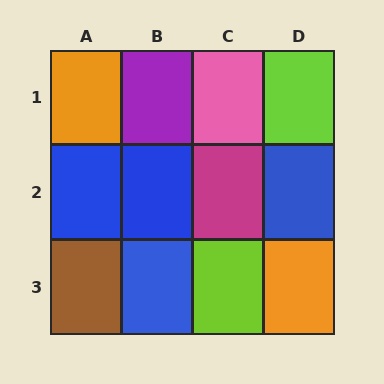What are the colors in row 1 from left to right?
Orange, purple, pink, lime.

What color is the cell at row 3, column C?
Lime.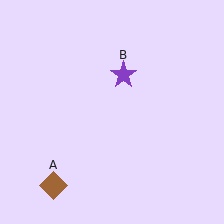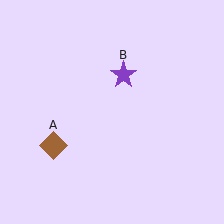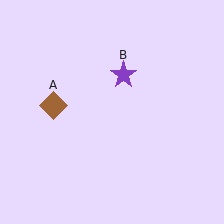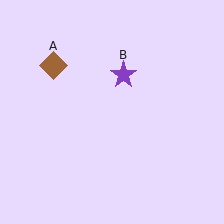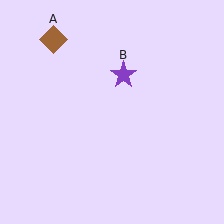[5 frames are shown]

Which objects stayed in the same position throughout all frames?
Purple star (object B) remained stationary.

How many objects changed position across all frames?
1 object changed position: brown diamond (object A).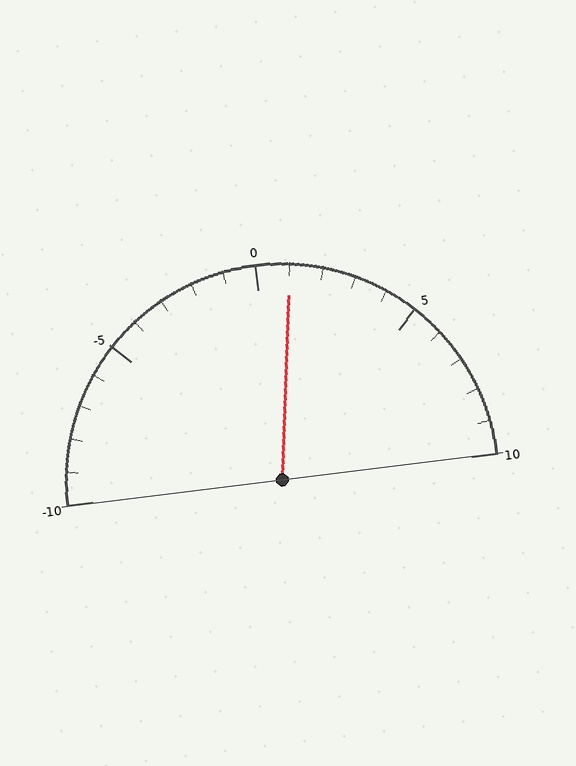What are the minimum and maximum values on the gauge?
The gauge ranges from -10 to 10.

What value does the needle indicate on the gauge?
The needle indicates approximately 1.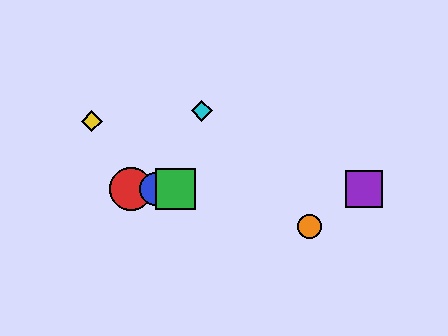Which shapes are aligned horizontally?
The red circle, the blue circle, the green square, the purple square are aligned horizontally.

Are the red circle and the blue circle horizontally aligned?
Yes, both are at y≈189.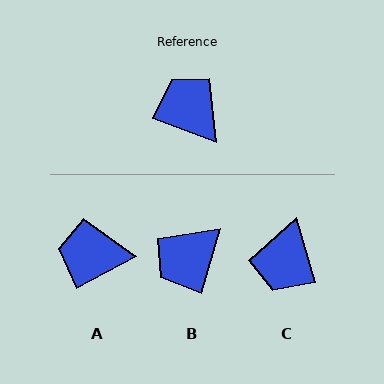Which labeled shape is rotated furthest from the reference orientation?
C, about 126 degrees away.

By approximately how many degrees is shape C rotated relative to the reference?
Approximately 126 degrees counter-clockwise.